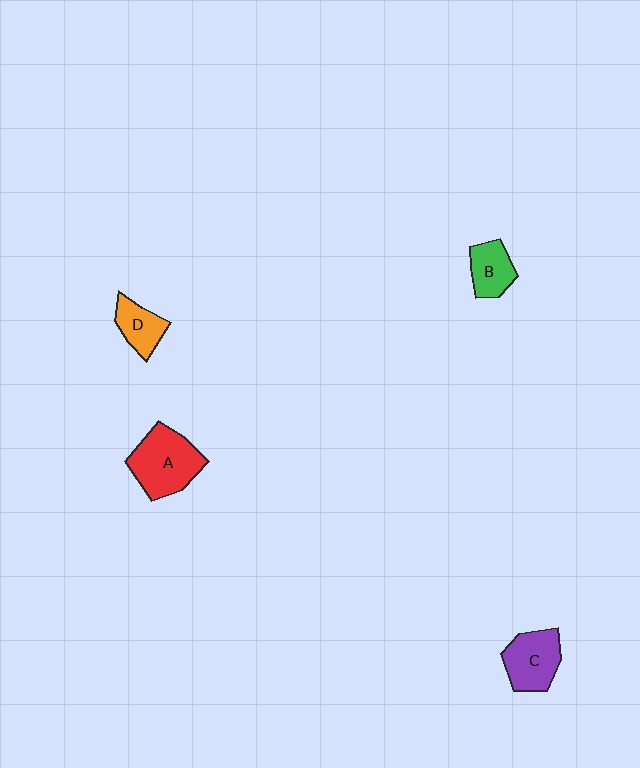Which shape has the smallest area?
Shape D (orange).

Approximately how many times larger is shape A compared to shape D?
Approximately 1.9 times.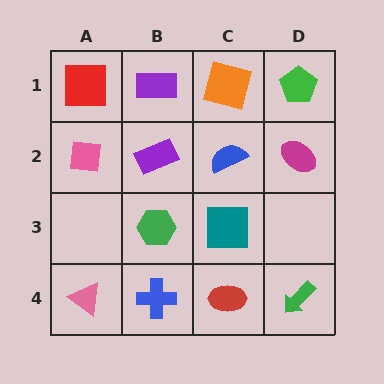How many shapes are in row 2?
4 shapes.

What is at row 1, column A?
A red square.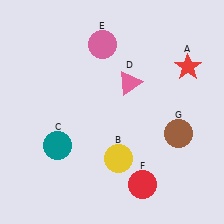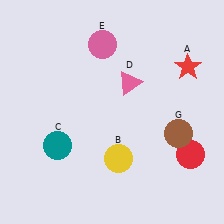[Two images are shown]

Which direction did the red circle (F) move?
The red circle (F) moved right.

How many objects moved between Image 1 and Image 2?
1 object moved between the two images.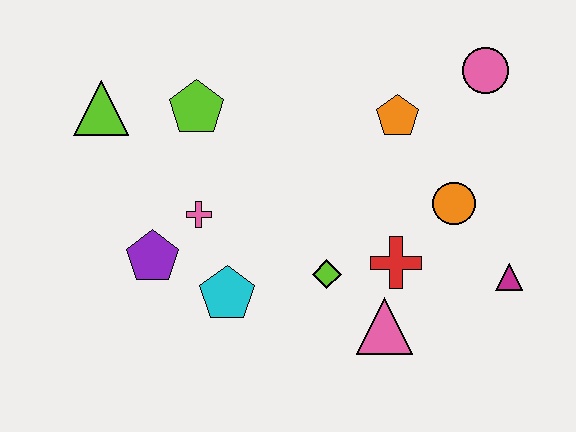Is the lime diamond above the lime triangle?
No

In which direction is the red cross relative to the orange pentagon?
The red cross is below the orange pentagon.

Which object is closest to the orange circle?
The red cross is closest to the orange circle.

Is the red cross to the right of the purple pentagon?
Yes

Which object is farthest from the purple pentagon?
The pink circle is farthest from the purple pentagon.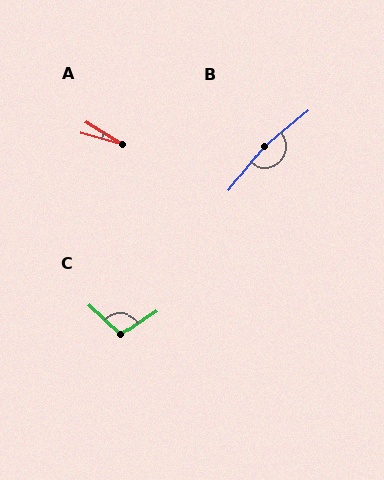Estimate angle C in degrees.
Approximately 103 degrees.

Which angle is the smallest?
A, at approximately 17 degrees.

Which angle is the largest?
B, at approximately 167 degrees.